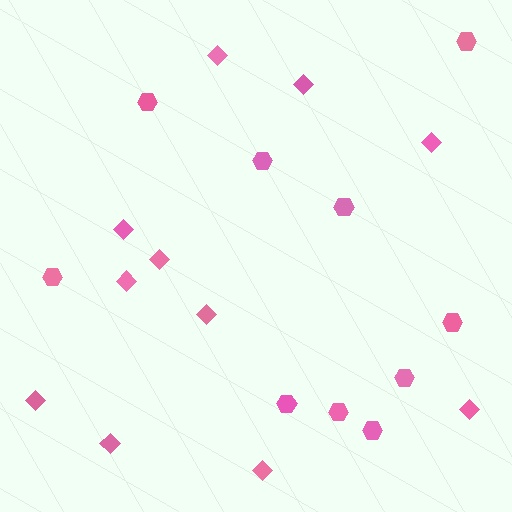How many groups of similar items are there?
There are 2 groups: one group of hexagons (10) and one group of diamonds (11).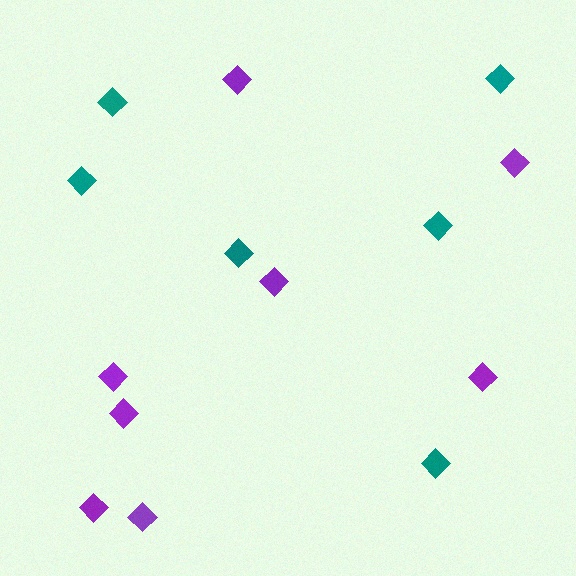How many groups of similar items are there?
There are 2 groups: one group of teal diamonds (6) and one group of purple diamonds (8).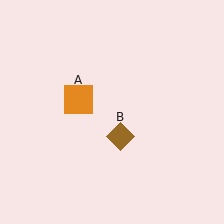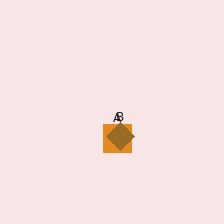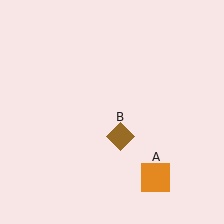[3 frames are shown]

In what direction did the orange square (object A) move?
The orange square (object A) moved down and to the right.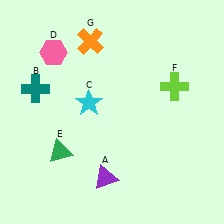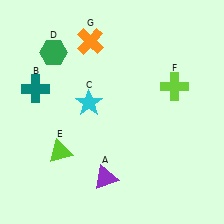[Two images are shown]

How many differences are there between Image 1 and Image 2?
There are 2 differences between the two images.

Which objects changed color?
D changed from pink to green. E changed from green to lime.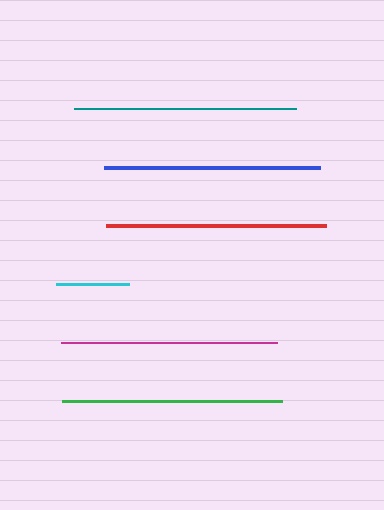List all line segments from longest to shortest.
From longest to shortest: teal, green, red, magenta, blue, cyan.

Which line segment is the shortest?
The cyan line is the shortest at approximately 74 pixels.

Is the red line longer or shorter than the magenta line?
The red line is longer than the magenta line.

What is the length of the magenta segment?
The magenta segment is approximately 216 pixels long.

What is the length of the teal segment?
The teal segment is approximately 221 pixels long.